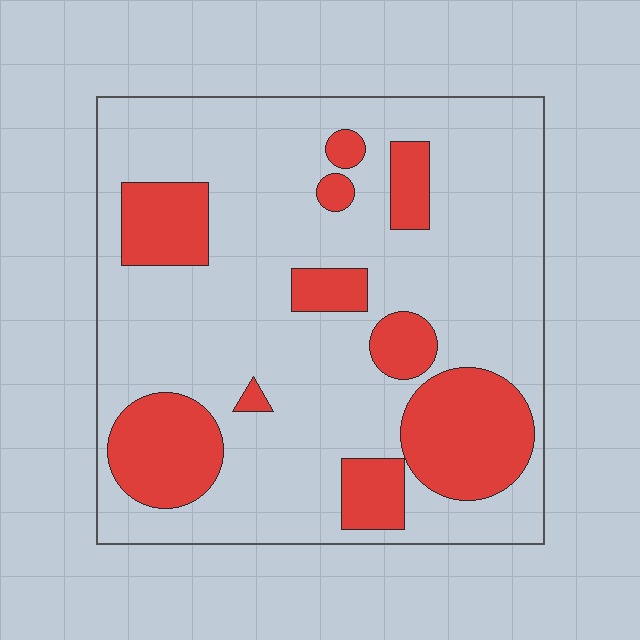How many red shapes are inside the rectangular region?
10.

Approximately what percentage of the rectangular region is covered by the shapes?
Approximately 25%.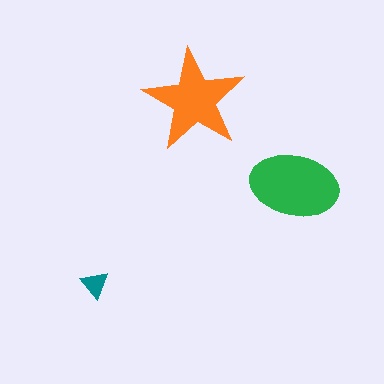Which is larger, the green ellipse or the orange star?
The green ellipse.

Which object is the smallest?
The teal triangle.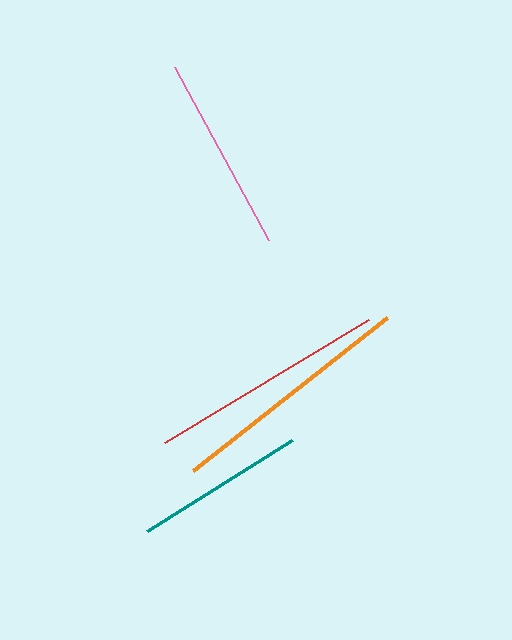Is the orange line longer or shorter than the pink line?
The orange line is longer than the pink line.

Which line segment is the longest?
The orange line is the longest at approximately 247 pixels.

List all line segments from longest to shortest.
From longest to shortest: orange, red, pink, teal.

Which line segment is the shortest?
The teal line is the shortest at approximately 171 pixels.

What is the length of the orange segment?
The orange segment is approximately 247 pixels long.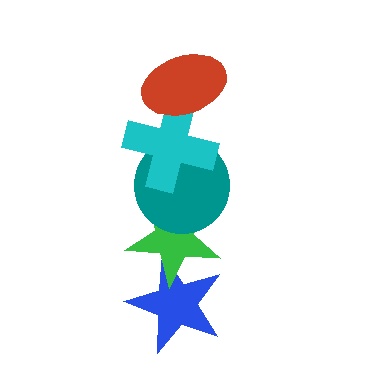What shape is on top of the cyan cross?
The red ellipse is on top of the cyan cross.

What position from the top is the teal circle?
The teal circle is 3rd from the top.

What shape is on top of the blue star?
The green star is on top of the blue star.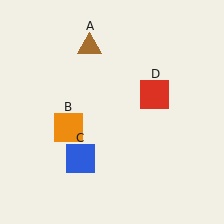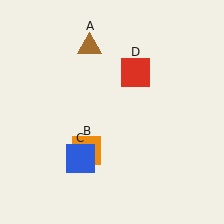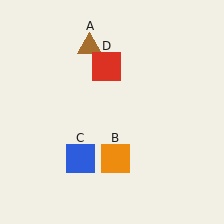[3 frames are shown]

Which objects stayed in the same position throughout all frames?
Brown triangle (object A) and blue square (object C) remained stationary.